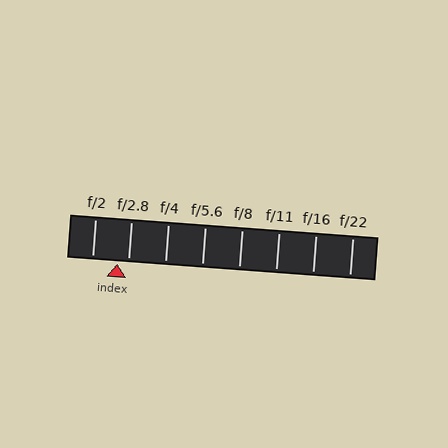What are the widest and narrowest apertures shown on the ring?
The widest aperture shown is f/2 and the narrowest is f/22.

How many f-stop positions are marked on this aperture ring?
There are 8 f-stop positions marked.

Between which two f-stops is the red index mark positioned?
The index mark is between f/2 and f/2.8.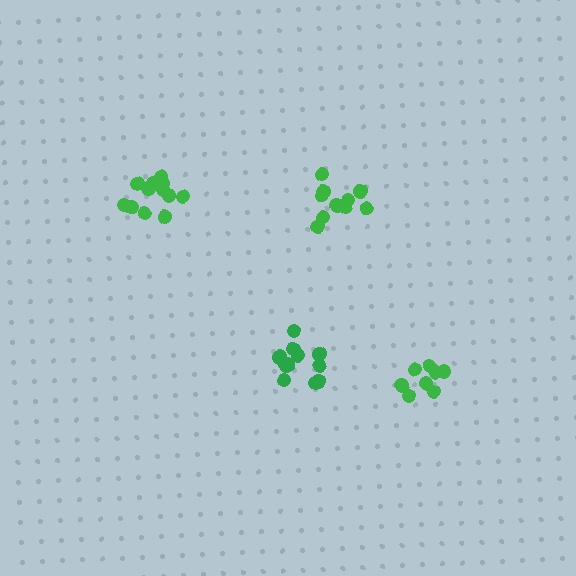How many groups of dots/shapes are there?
There are 4 groups.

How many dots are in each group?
Group 1: 8 dots, Group 2: 10 dots, Group 3: 11 dots, Group 4: 13 dots (42 total).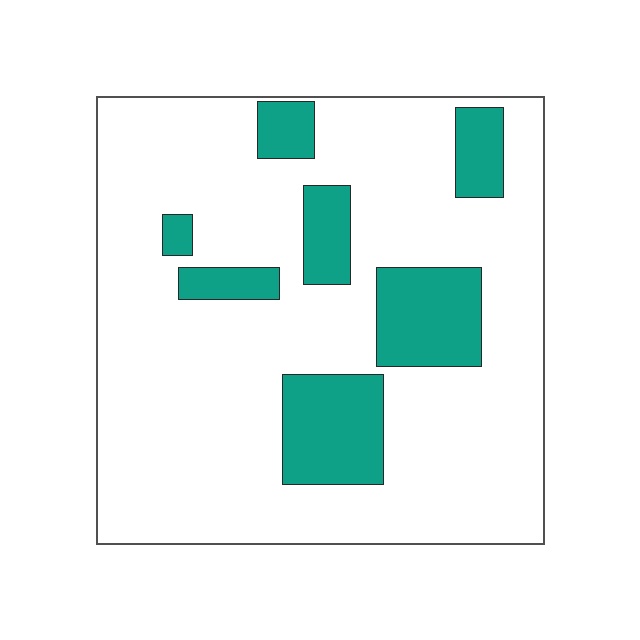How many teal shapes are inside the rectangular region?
7.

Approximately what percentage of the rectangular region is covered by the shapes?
Approximately 20%.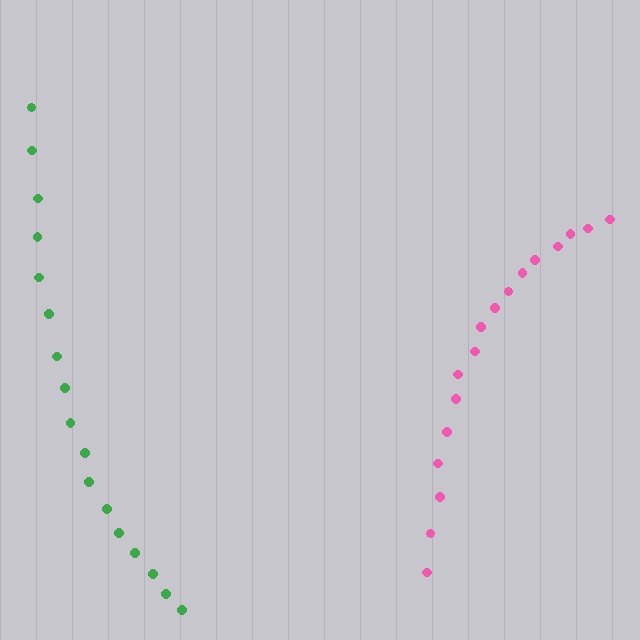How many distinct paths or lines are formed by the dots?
There are 2 distinct paths.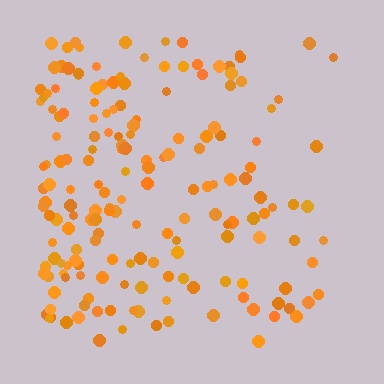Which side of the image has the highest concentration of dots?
The left.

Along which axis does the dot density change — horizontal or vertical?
Horizontal.